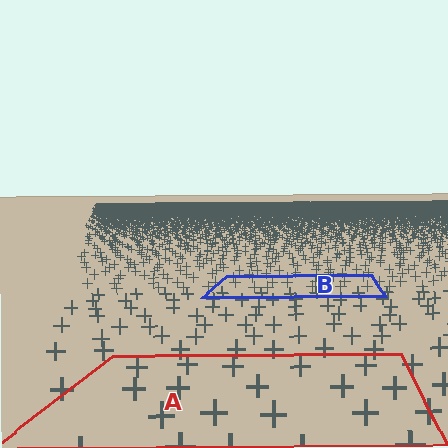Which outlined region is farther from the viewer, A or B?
Region B is farther from the viewer — the texture elements inside it appear smaller and more densely packed.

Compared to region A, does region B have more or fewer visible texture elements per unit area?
Region B has more texture elements per unit area — they are packed more densely because it is farther away.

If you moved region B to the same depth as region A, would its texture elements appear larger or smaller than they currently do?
They would appear larger. At a closer depth, the same texture elements are projected at a bigger on-screen size.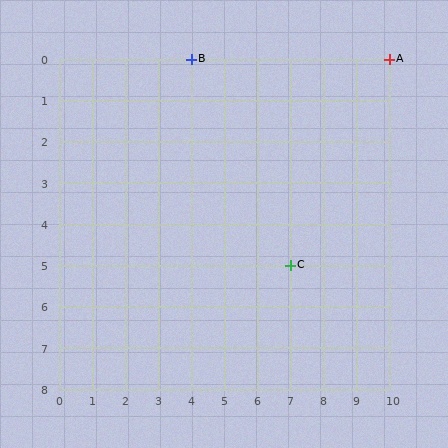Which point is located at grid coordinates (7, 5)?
Point C is at (7, 5).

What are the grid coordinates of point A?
Point A is at grid coordinates (10, 0).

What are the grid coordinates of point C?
Point C is at grid coordinates (7, 5).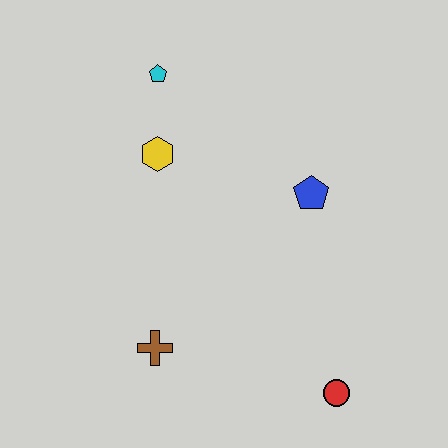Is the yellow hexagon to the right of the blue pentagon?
No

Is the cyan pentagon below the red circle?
No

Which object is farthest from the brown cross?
The cyan pentagon is farthest from the brown cross.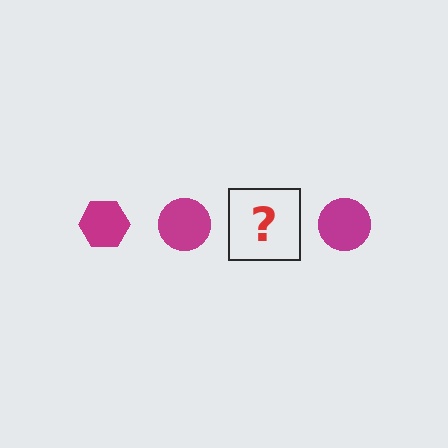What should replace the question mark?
The question mark should be replaced with a magenta hexagon.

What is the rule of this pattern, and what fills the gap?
The rule is that the pattern cycles through hexagon, circle shapes in magenta. The gap should be filled with a magenta hexagon.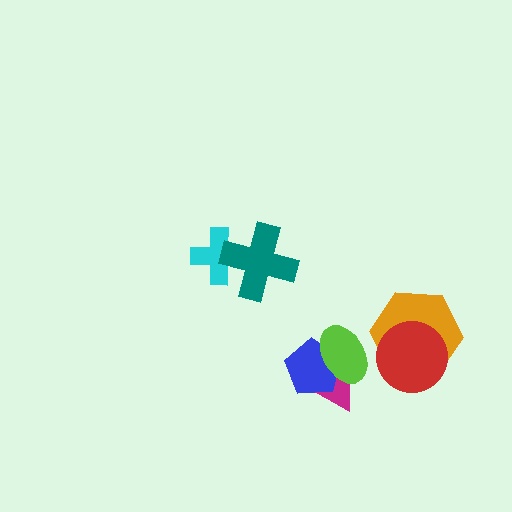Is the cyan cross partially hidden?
Yes, it is partially covered by another shape.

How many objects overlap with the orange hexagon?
1 object overlaps with the orange hexagon.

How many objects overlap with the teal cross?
1 object overlaps with the teal cross.